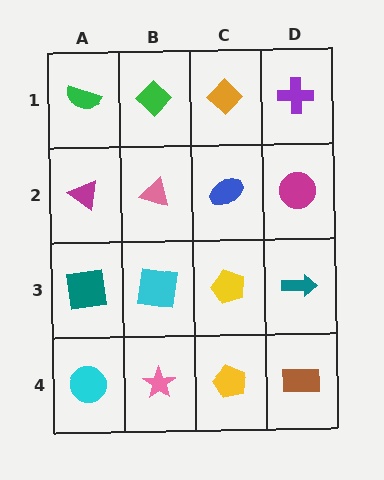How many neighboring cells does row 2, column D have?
3.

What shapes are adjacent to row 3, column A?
A magenta triangle (row 2, column A), a cyan circle (row 4, column A), a cyan square (row 3, column B).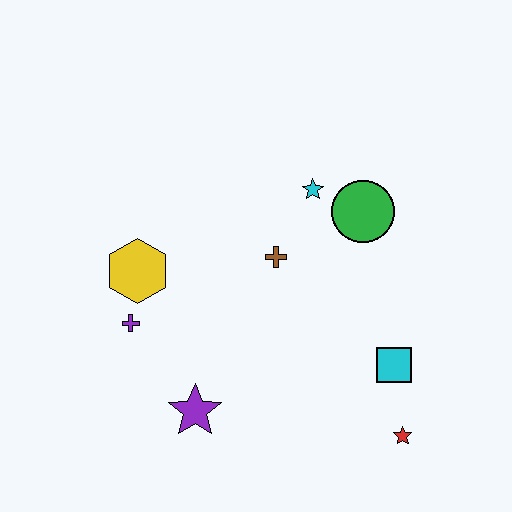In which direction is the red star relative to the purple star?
The red star is to the right of the purple star.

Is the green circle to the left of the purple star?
No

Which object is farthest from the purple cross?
The red star is farthest from the purple cross.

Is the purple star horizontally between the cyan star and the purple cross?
Yes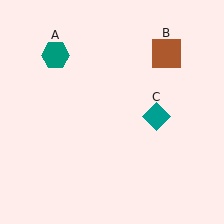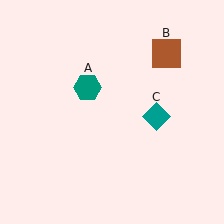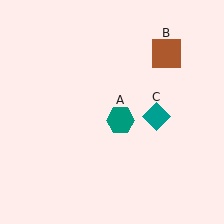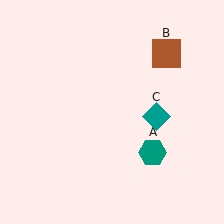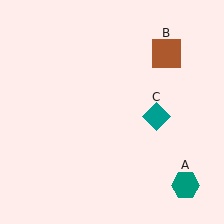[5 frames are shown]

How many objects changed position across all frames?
1 object changed position: teal hexagon (object A).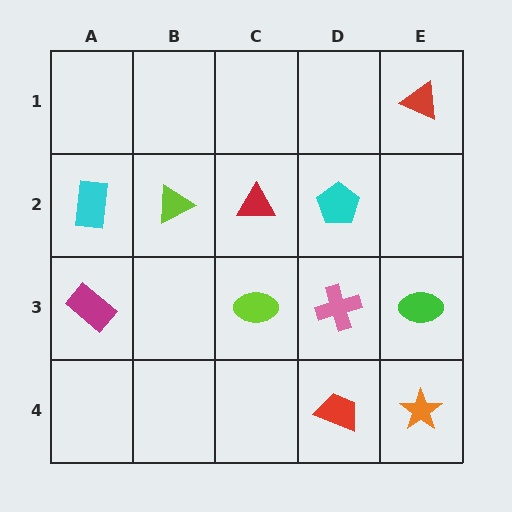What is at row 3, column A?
A magenta rectangle.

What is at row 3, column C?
A lime ellipse.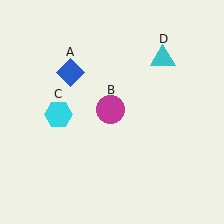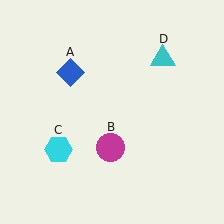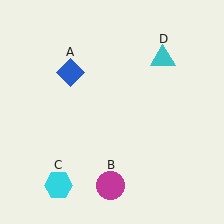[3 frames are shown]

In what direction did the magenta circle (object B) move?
The magenta circle (object B) moved down.